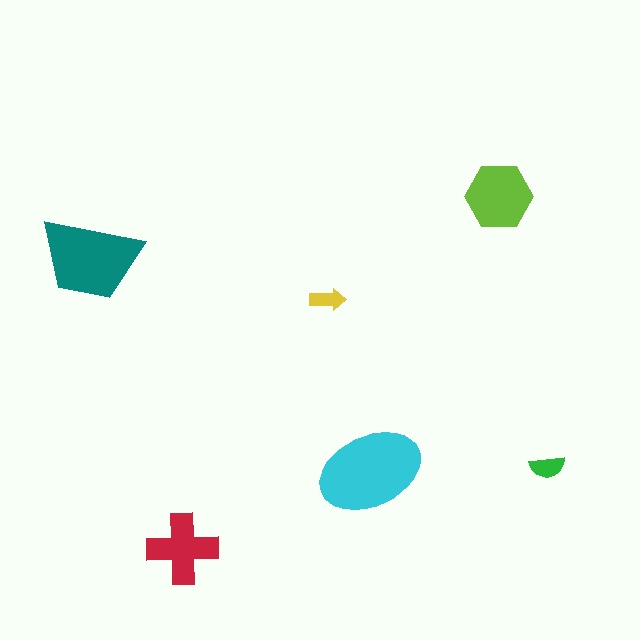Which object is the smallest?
The yellow arrow.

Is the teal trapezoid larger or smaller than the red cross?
Larger.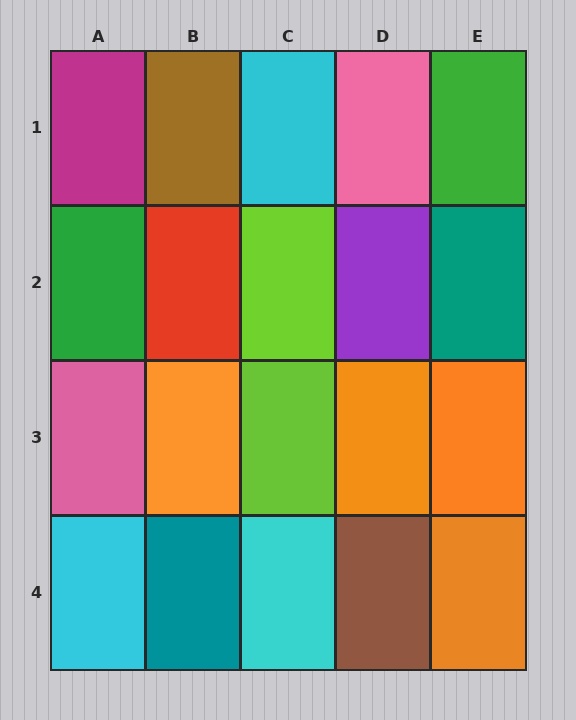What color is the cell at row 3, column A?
Pink.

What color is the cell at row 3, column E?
Orange.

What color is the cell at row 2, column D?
Purple.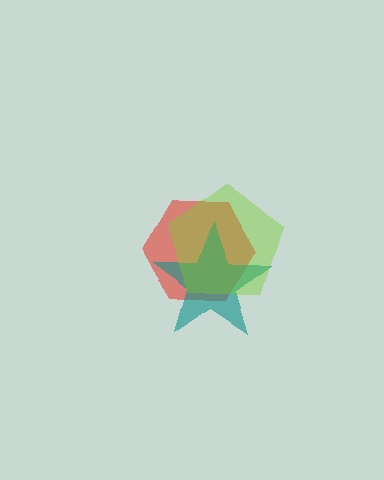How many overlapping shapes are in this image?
There are 3 overlapping shapes in the image.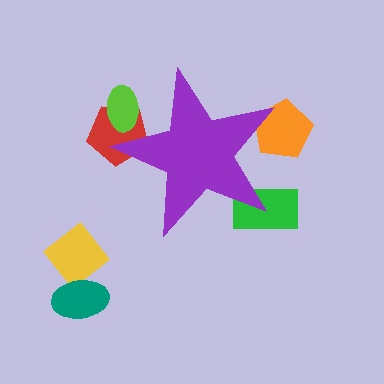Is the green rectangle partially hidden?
Yes, the green rectangle is partially hidden behind the purple star.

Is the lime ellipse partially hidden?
Yes, the lime ellipse is partially hidden behind the purple star.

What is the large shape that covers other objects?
A purple star.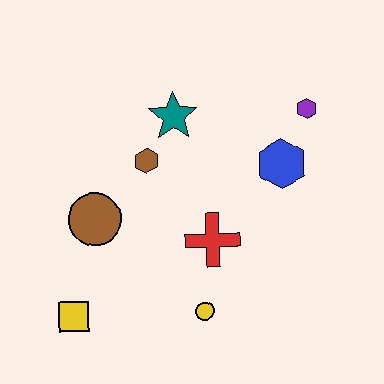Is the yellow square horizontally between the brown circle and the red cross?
No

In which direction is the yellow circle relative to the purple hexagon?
The yellow circle is below the purple hexagon.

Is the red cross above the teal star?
No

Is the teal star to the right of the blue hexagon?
No